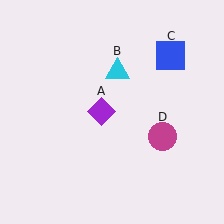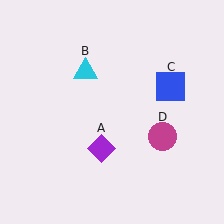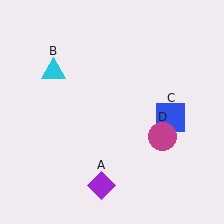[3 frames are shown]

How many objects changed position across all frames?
3 objects changed position: purple diamond (object A), cyan triangle (object B), blue square (object C).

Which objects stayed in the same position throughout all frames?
Magenta circle (object D) remained stationary.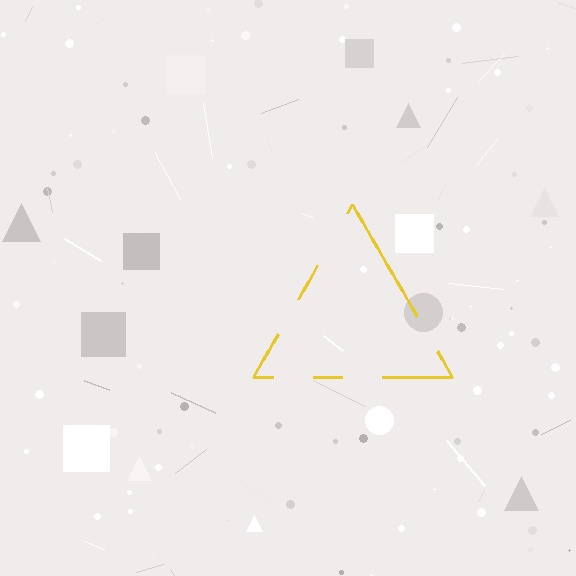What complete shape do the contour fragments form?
The contour fragments form a triangle.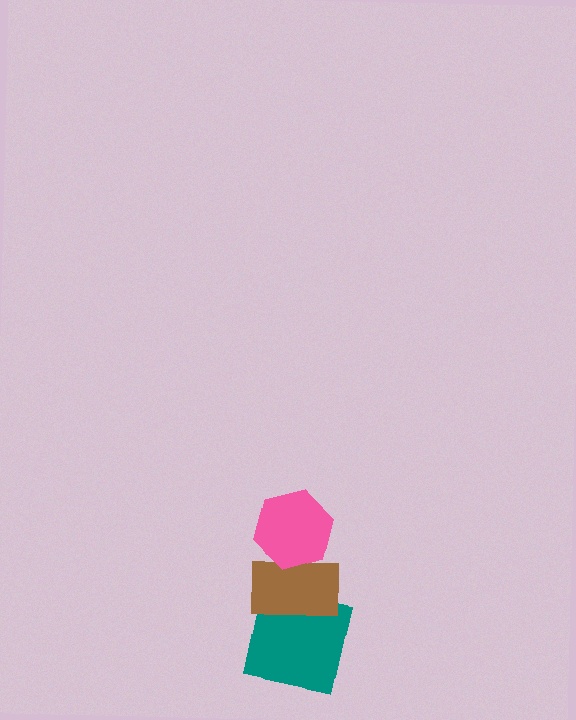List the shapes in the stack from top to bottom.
From top to bottom: the pink hexagon, the brown rectangle, the teal square.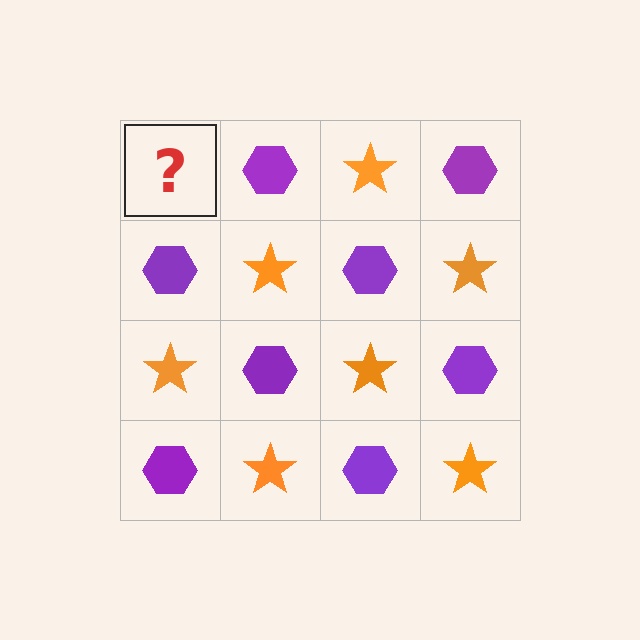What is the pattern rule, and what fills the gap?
The rule is that it alternates orange star and purple hexagon in a checkerboard pattern. The gap should be filled with an orange star.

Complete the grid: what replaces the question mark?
The question mark should be replaced with an orange star.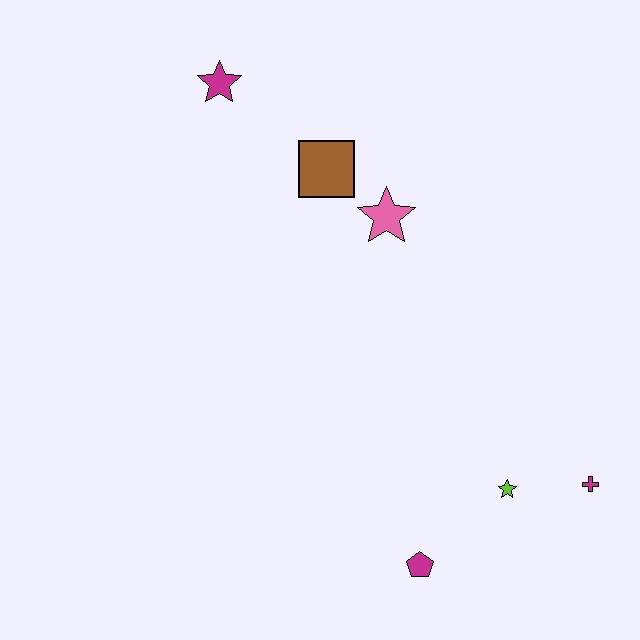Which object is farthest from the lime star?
The magenta star is farthest from the lime star.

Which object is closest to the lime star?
The magenta cross is closest to the lime star.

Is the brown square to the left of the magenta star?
No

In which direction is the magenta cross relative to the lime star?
The magenta cross is to the right of the lime star.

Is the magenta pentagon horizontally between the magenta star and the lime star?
Yes